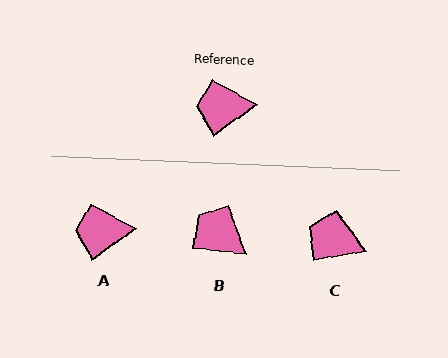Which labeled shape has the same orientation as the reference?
A.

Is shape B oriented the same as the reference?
No, it is off by about 42 degrees.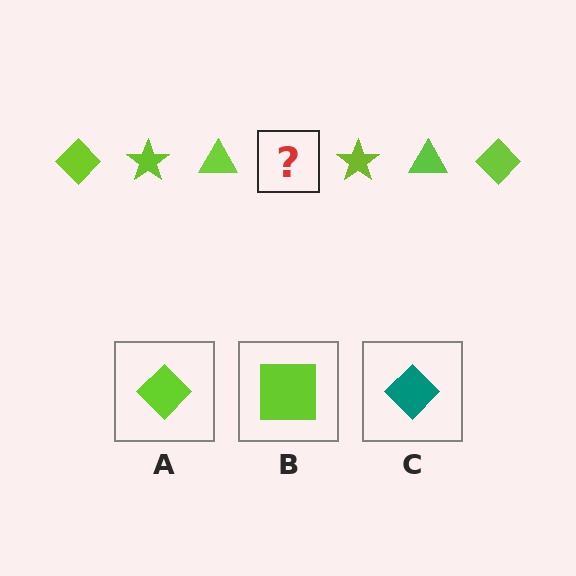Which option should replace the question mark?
Option A.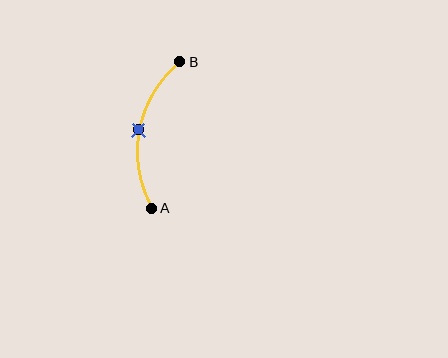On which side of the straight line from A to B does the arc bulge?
The arc bulges to the left of the straight line connecting A and B.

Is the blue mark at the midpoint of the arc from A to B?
Yes. The blue mark lies on the arc at equal arc-length from both A and B — it is the arc midpoint.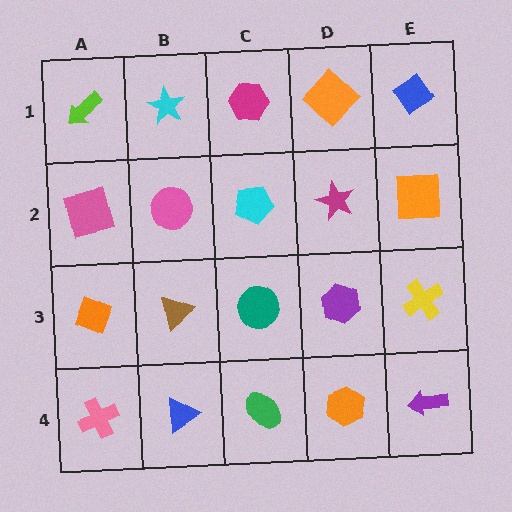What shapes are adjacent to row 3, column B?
A pink circle (row 2, column B), a blue triangle (row 4, column B), an orange diamond (row 3, column A), a teal circle (row 3, column C).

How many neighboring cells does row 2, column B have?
4.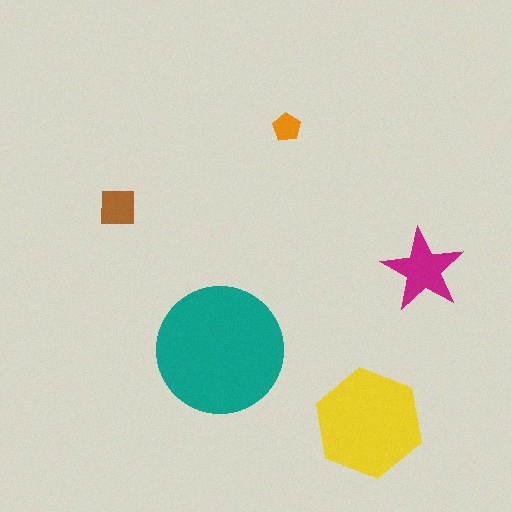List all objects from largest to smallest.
The teal circle, the yellow hexagon, the magenta star, the brown square, the orange pentagon.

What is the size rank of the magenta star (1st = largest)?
3rd.